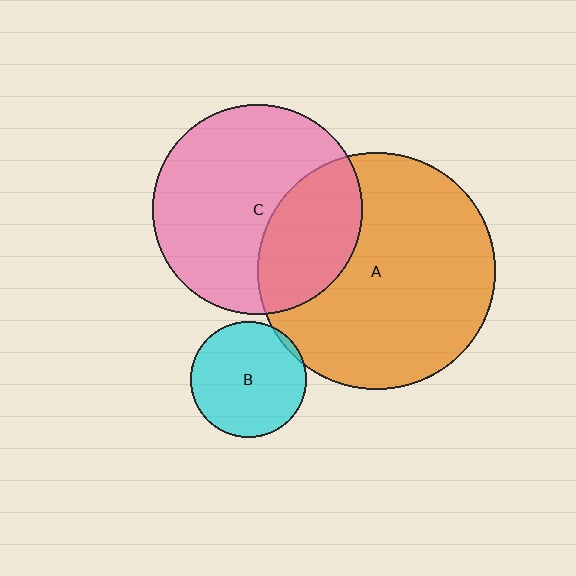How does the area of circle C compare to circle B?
Approximately 3.3 times.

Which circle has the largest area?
Circle A (orange).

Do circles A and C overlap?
Yes.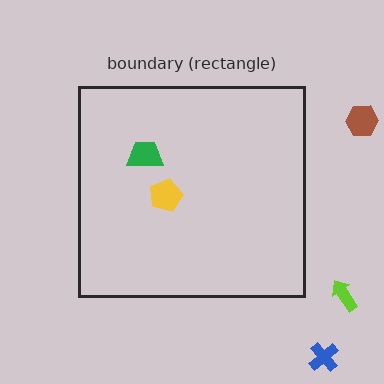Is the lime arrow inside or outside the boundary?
Outside.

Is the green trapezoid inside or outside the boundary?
Inside.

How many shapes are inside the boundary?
2 inside, 3 outside.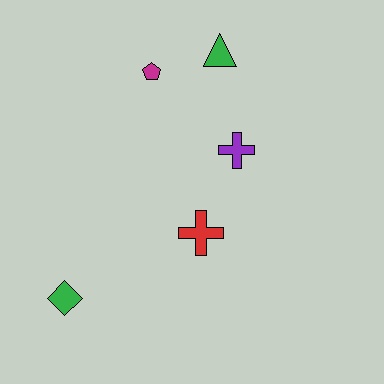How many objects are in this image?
There are 5 objects.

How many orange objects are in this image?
There are no orange objects.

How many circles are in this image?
There are no circles.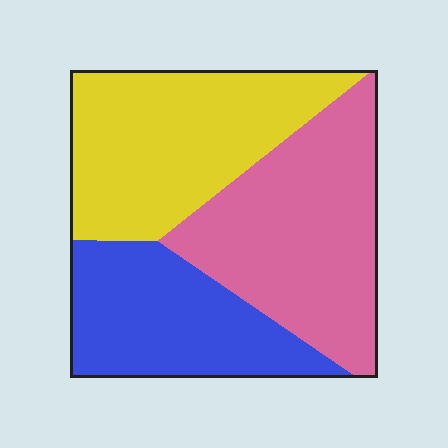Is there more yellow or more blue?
Yellow.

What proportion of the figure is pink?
Pink takes up about three eighths (3/8) of the figure.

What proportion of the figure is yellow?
Yellow takes up about one third (1/3) of the figure.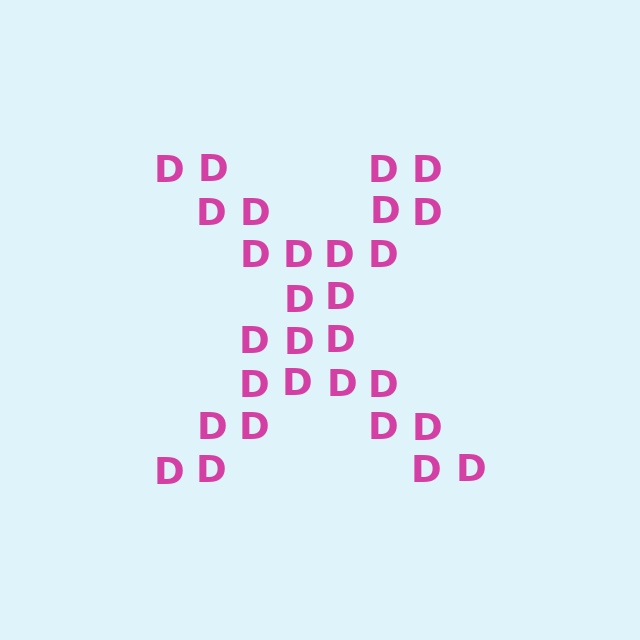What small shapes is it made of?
It is made of small letter D's.